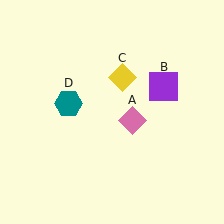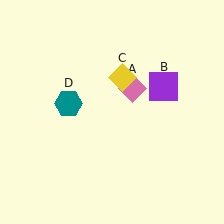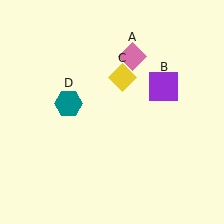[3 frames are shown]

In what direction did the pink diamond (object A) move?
The pink diamond (object A) moved up.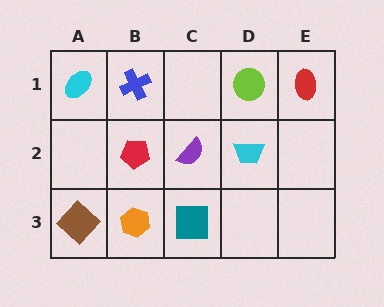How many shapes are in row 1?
4 shapes.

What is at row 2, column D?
A cyan trapezoid.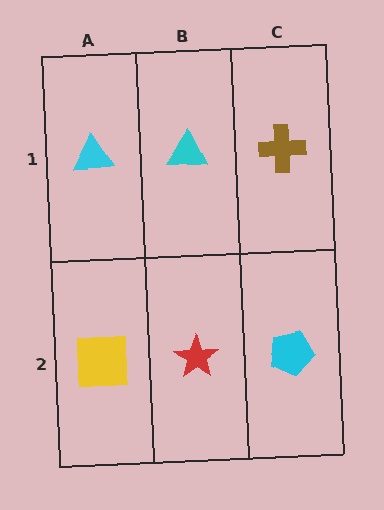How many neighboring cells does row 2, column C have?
2.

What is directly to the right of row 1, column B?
A brown cross.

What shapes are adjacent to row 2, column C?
A brown cross (row 1, column C), a red star (row 2, column B).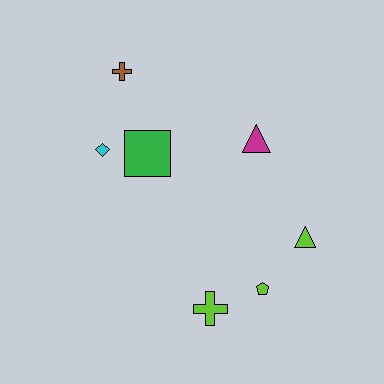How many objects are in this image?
There are 7 objects.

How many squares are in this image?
There is 1 square.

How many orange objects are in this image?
There are no orange objects.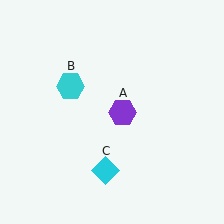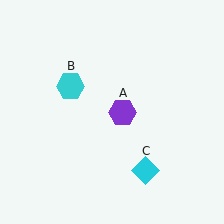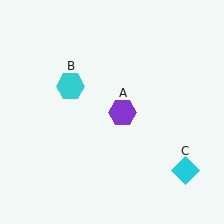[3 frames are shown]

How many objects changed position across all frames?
1 object changed position: cyan diamond (object C).